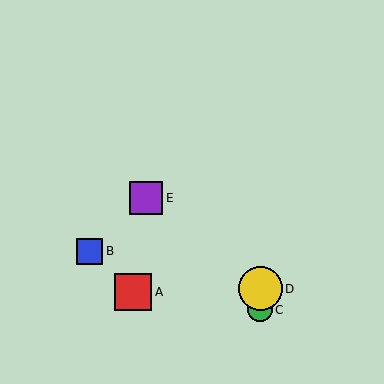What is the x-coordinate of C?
Object C is at x≈260.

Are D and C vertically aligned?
Yes, both are at x≈260.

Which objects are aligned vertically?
Objects C, D are aligned vertically.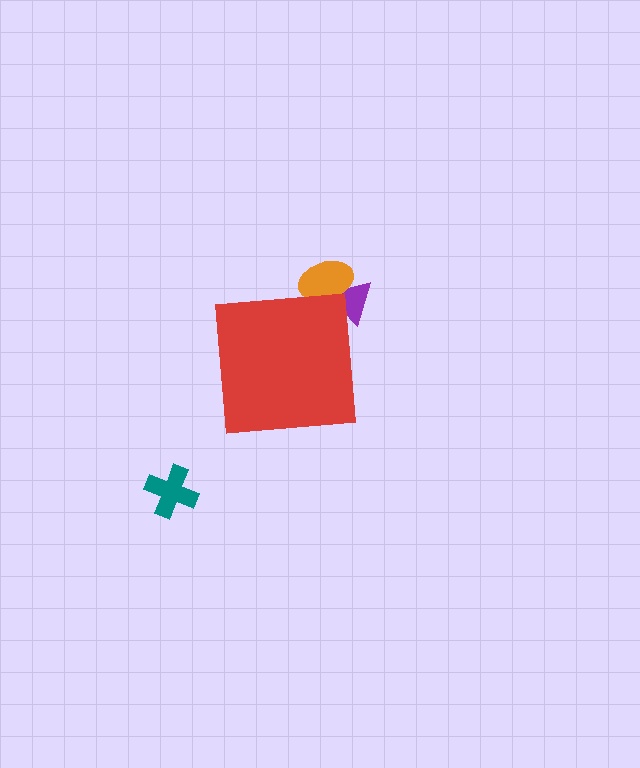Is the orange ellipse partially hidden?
Yes, the orange ellipse is partially hidden behind the red square.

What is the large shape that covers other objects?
A red square.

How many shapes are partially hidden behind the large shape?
2 shapes are partially hidden.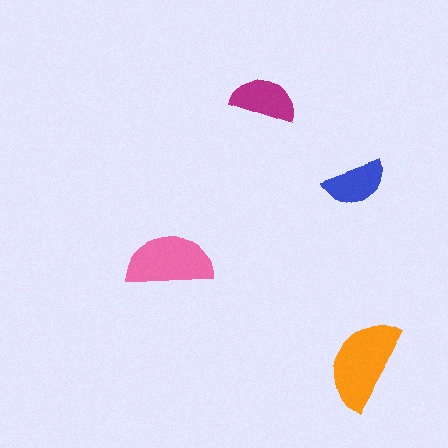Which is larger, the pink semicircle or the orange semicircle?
The orange one.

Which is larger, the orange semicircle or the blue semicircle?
The orange one.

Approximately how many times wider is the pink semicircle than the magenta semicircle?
About 1.5 times wider.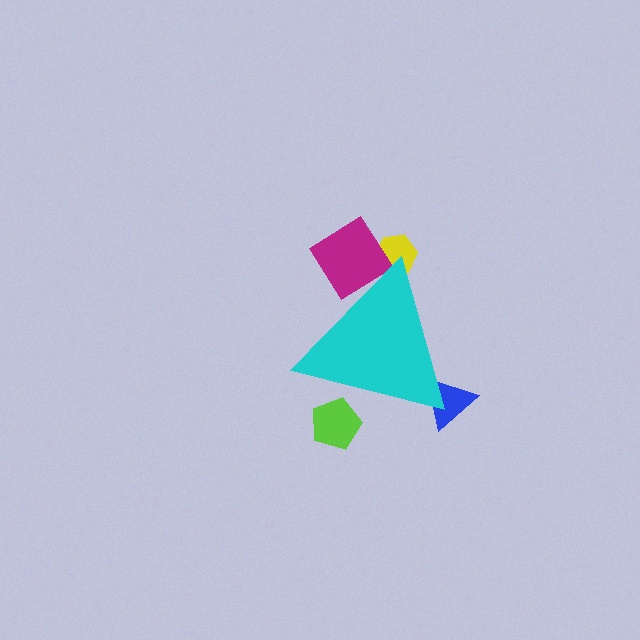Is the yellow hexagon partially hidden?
Yes, the yellow hexagon is partially hidden behind the cyan triangle.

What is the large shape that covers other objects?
A cyan triangle.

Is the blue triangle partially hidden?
Yes, the blue triangle is partially hidden behind the cyan triangle.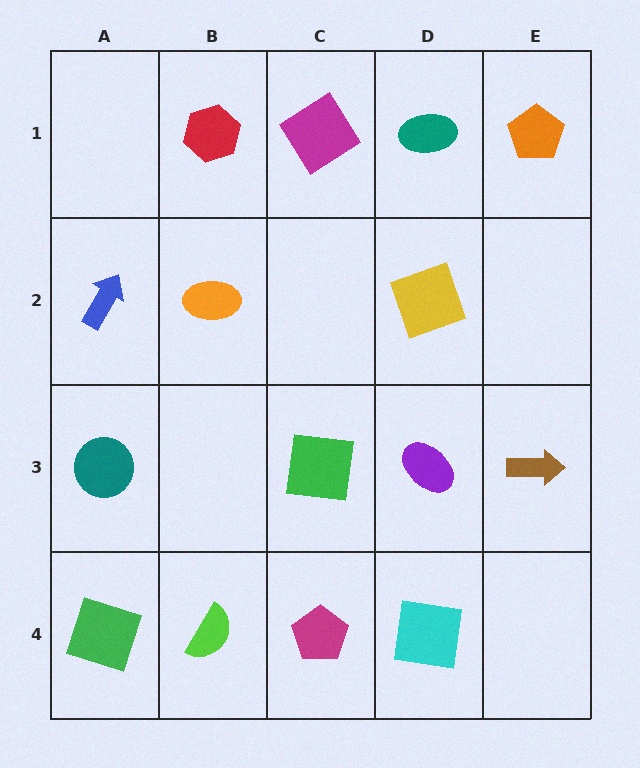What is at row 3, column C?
A green square.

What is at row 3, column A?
A teal circle.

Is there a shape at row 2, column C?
No, that cell is empty.